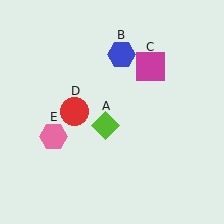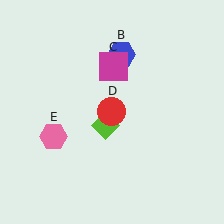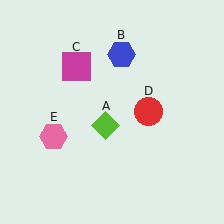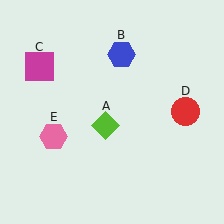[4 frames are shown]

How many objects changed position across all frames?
2 objects changed position: magenta square (object C), red circle (object D).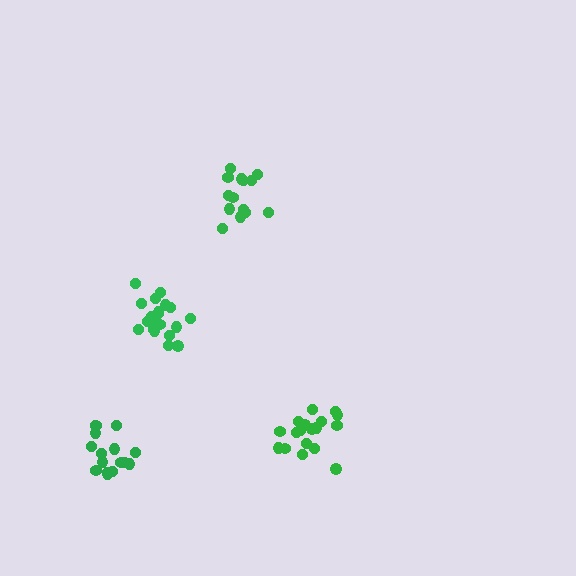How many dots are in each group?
Group 1: 15 dots, Group 2: 18 dots, Group 3: 16 dots, Group 4: 20 dots (69 total).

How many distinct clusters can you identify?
There are 4 distinct clusters.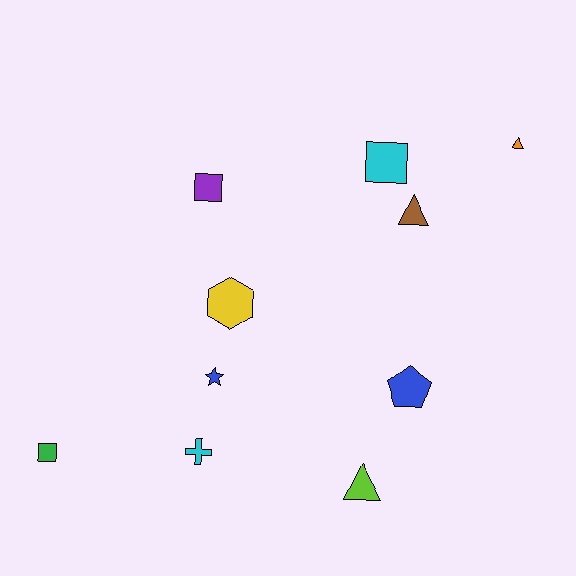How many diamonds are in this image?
There are no diamonds.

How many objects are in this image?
There are 10 objects.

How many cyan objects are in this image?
There are 2 cyan objects.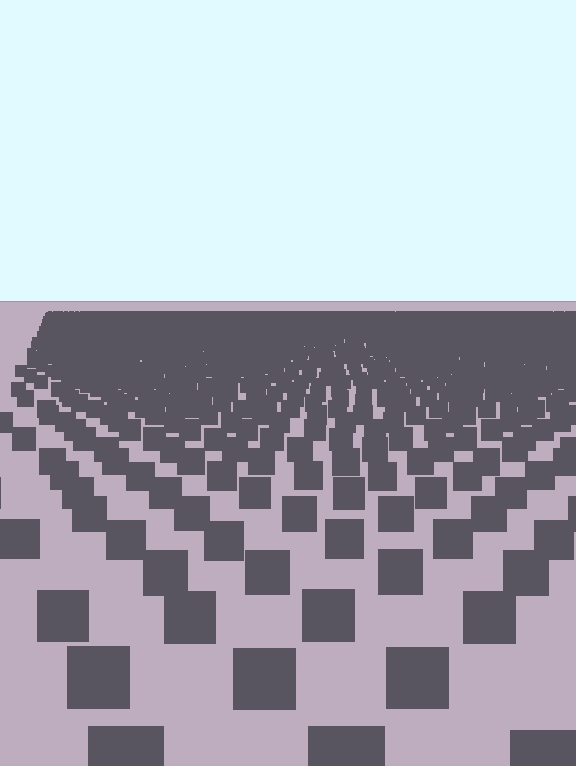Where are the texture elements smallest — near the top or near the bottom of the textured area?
Near the top.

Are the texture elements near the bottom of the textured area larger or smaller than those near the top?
Larger. Near the bottom, elements are closer to the viewer and appear at a bigger on-screen size.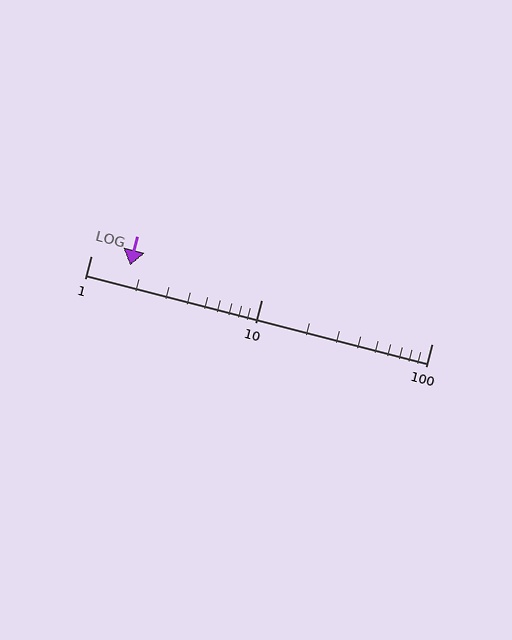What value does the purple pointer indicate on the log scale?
The pointer indicates approximately 1.7.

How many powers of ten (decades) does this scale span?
The scale spans 2 decades, from 1 to 100.